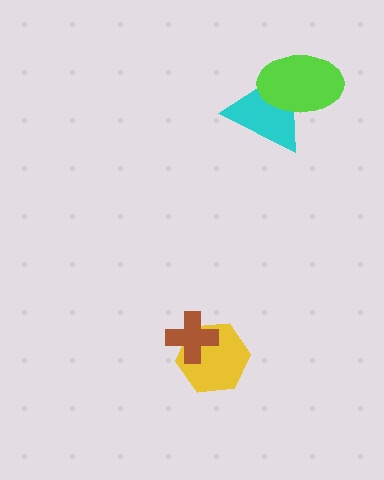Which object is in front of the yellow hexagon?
The brown cross is in front of the yellow hexagon.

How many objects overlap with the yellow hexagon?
1 object overlaps with the yellow hexagon.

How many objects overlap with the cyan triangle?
1 object overlaps with the cyan triangle.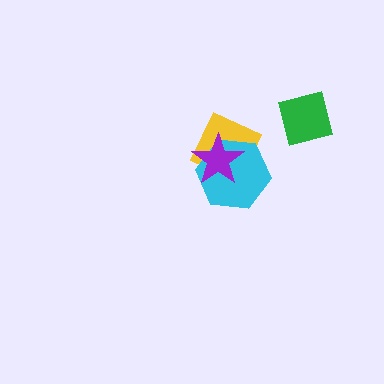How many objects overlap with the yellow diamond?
2 objects overlap with the yellow diamond.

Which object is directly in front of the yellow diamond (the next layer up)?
The cyan hexagon is directly in front of the yellow diamond.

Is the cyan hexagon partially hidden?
Yes, it is partially covered by another shape.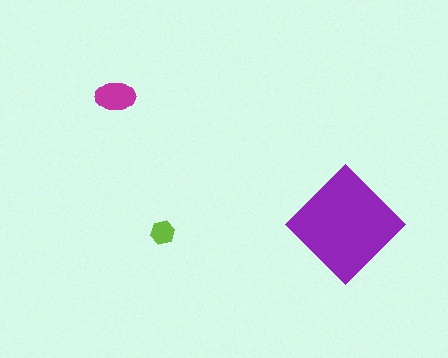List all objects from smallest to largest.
The lime hexagon, the magenta ellipse, the purple diamond.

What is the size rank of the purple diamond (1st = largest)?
1st.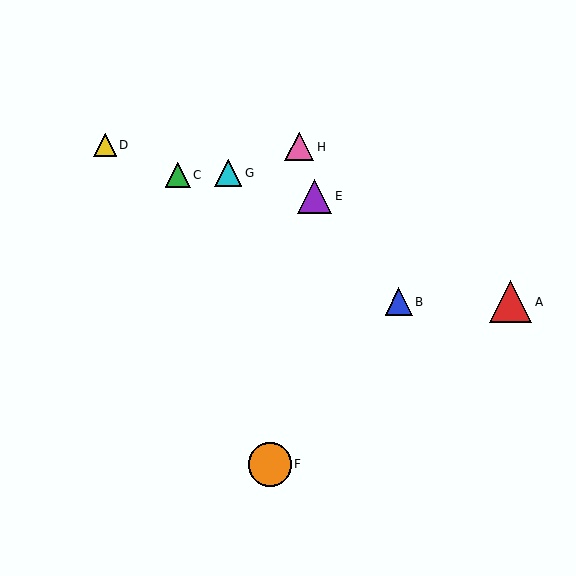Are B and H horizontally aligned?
No, B is at y≈302 and H is at y≈147.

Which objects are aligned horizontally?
Objects A, B are aligned horizontally.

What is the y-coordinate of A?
Object A is at y≈302.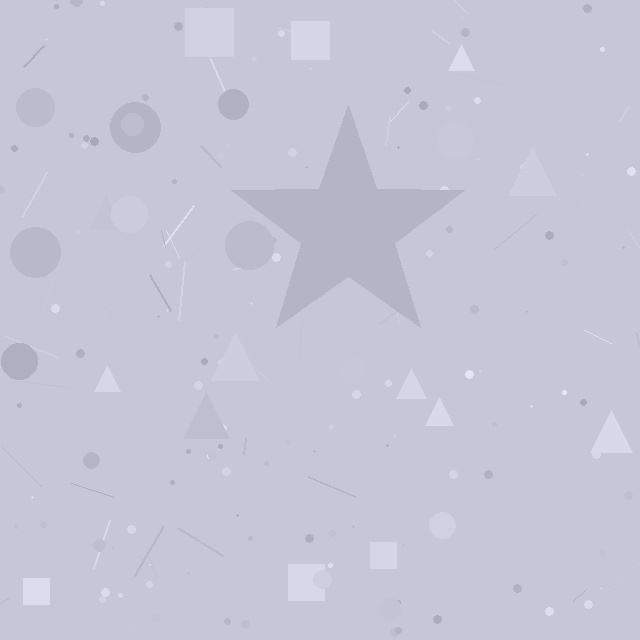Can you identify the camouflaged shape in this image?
The camouflaged shape is a star.